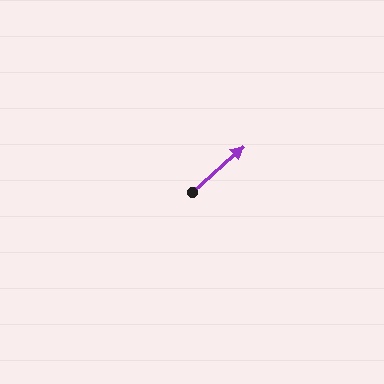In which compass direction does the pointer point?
Northeast.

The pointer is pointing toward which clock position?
Roughly 2 o'clock.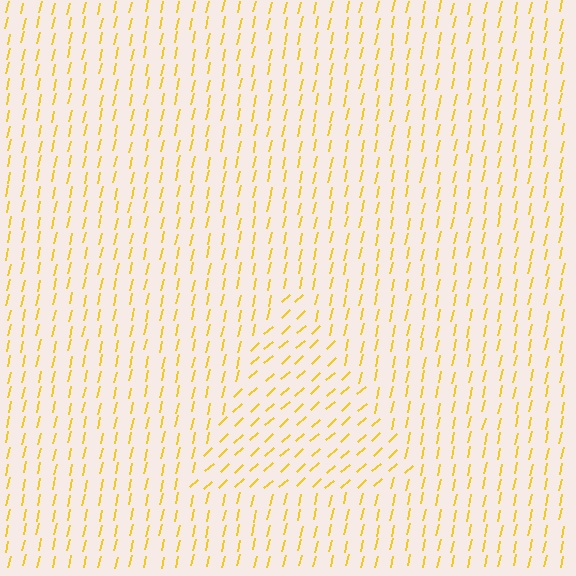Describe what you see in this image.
The image is filled with small yellow line segments. A triangle region in the image has lines oriented differently from the surrounding lines, creating a visible texture boundary.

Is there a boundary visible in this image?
Yes, there is a texture boundary formed by a change in line orientation.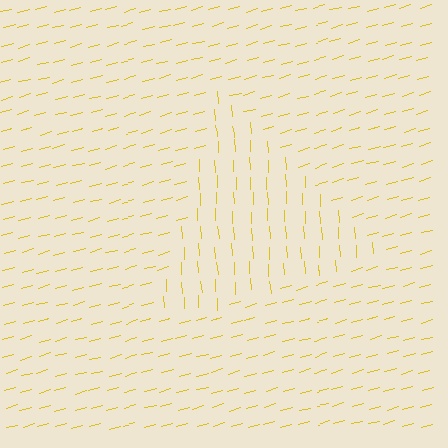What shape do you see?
I see a triangle.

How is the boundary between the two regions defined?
The boundary is defined purely by a change in line orientation (approximately 78 degrees difference). All lines are the same color and thickness.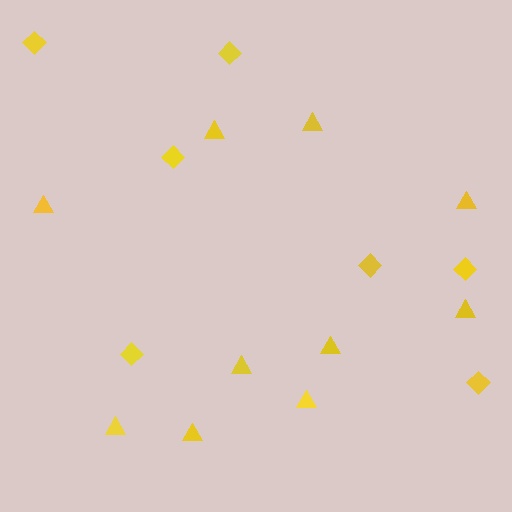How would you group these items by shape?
There are 2 groups: one group of diamonds (7) and one group of triangles (10).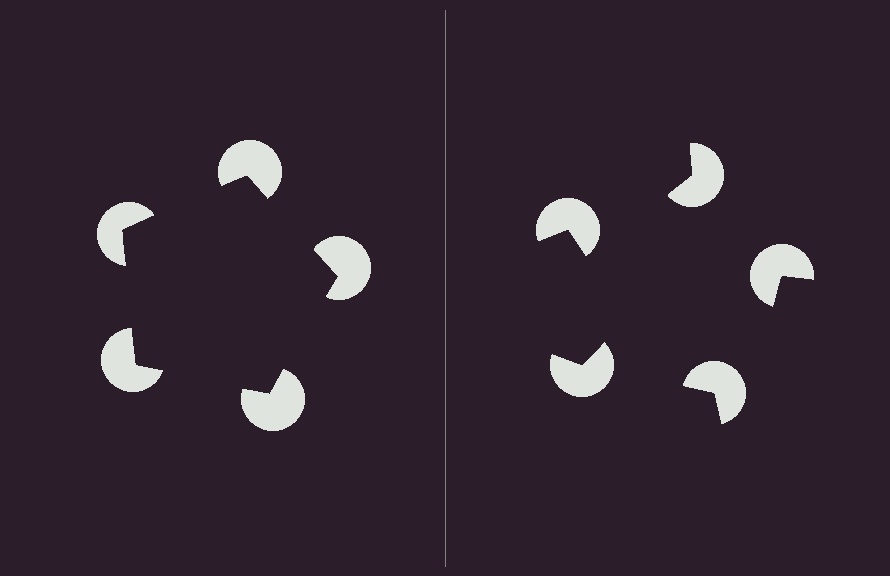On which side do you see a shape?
An illusory pentagon appears on the left side. On the right side the wedge cuts are rotated, so no coherent shape forms.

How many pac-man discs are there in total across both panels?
10 — 5 on each side.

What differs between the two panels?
The pac-man discs are positioned identically on both sides; only the wedge orientations differ. On the left they align to a pentagon; on the right they are misaligned.